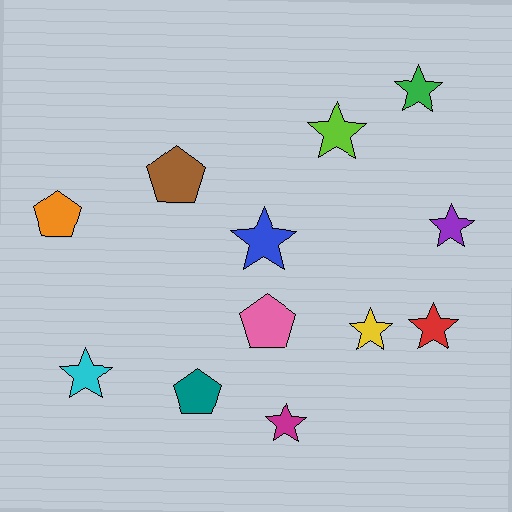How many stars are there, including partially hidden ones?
There are 8 stars.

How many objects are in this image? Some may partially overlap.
There are 12 objects.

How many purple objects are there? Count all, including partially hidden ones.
There is 1 purple object.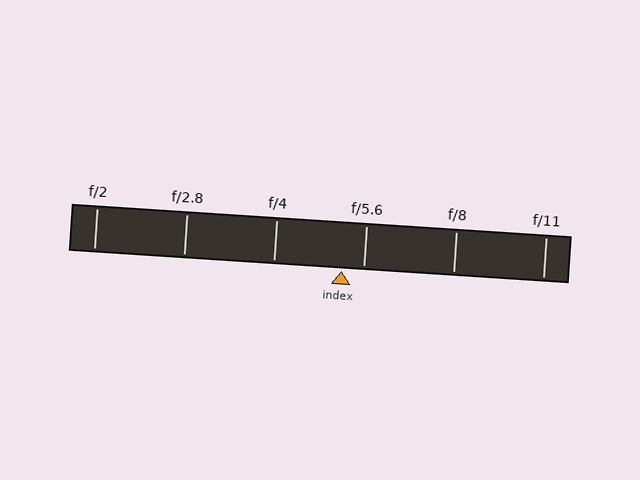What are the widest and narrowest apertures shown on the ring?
The widest aperture shown is f/2 and the narrowest is f/11.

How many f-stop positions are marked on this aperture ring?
There are 6 f-stop positions marked.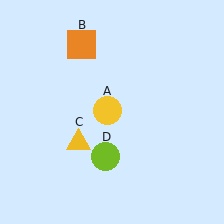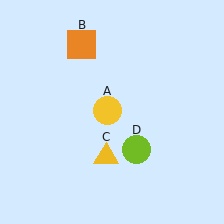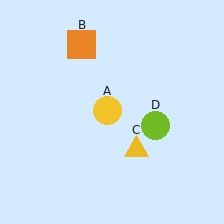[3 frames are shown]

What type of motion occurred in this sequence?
The yellow triangle (object C), lime circle (object D) rotated counterclockwise around the center of the scene.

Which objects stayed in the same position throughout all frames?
Yellow circle (object A) and orange square (object B) remained stationary.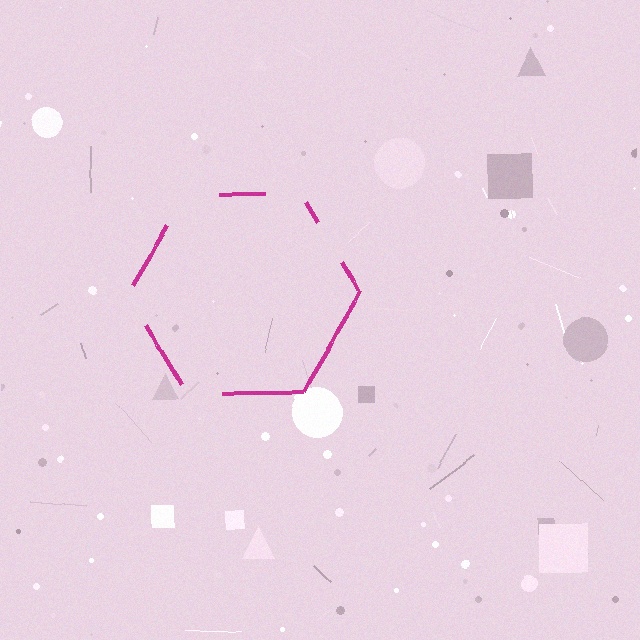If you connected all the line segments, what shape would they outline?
They would outline a hexagon.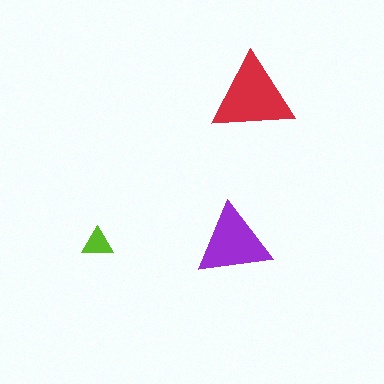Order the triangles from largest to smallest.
the red one, the purple one, the lime one.